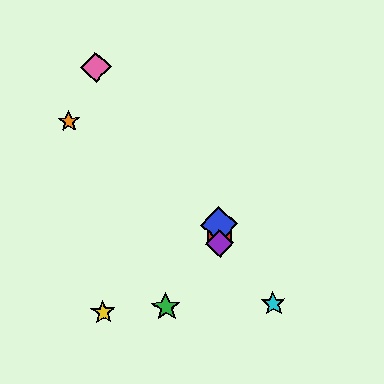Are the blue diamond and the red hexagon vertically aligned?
Yes, both are at x≈219.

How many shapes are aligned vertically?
3 shapes (the red hexagon, the blue diamond, the purple diamond) are aligned vertically.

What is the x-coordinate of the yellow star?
The yellow star is at x≈103.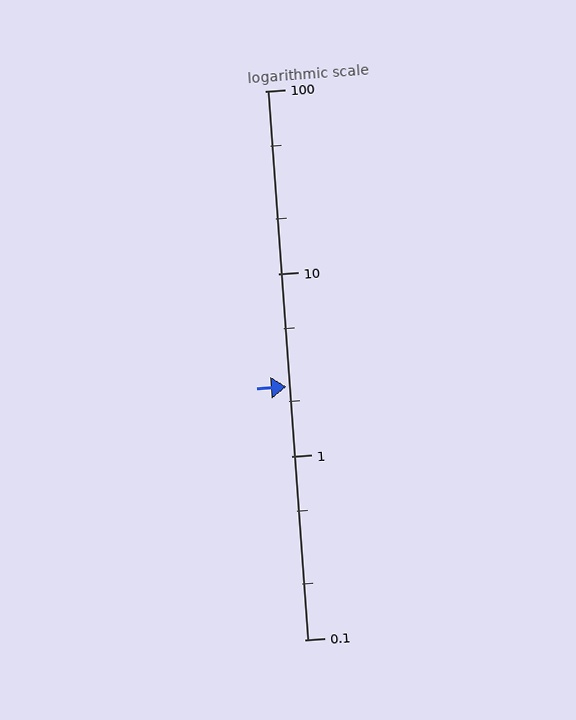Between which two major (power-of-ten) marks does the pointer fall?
The pointer is between 1 and 10.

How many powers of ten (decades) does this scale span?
The scale spans 3 decades, from 0.1 to 100.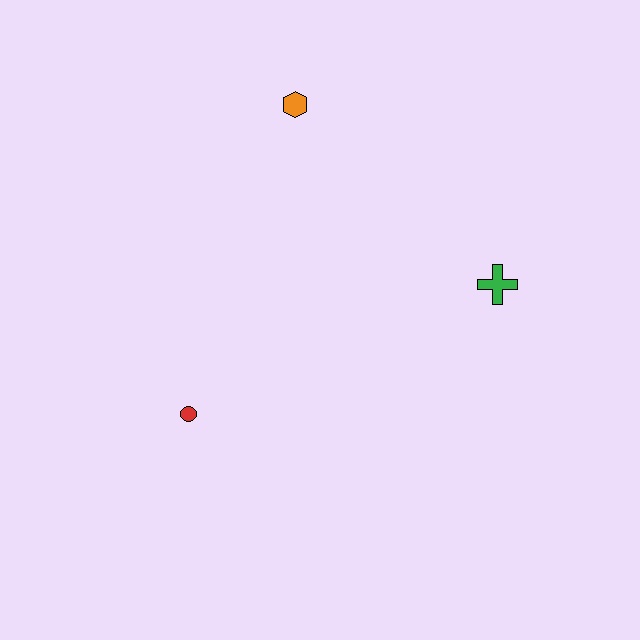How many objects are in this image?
There are 3 objects.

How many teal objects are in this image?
There are no teal objects.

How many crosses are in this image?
There is 1 cross.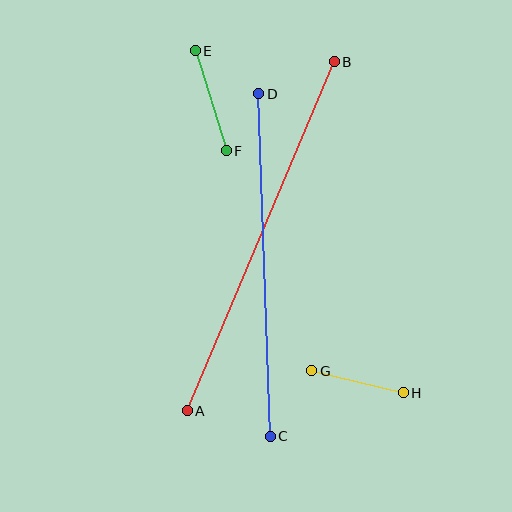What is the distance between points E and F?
The distance is approximately 105 pixels.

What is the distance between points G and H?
The distance is approximately 95 pixels.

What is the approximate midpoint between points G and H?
The midpoint is at approximately (358, 382) pixels.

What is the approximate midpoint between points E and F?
The midpoint is at approximately (211, 101) pixels.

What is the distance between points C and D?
The distance is approximately 343 pixels.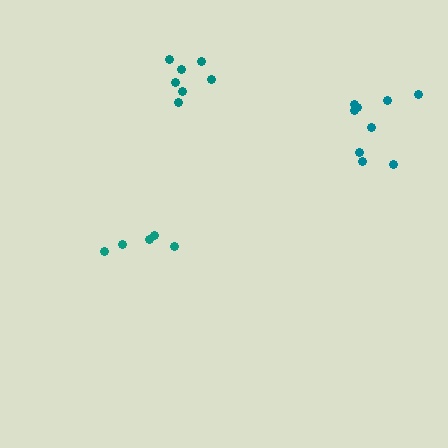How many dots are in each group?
Group 1: 5 dots, Group 2: 9 dots, Group 3: 7 dots (21 total).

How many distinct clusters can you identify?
There are 3 distinct clusters.